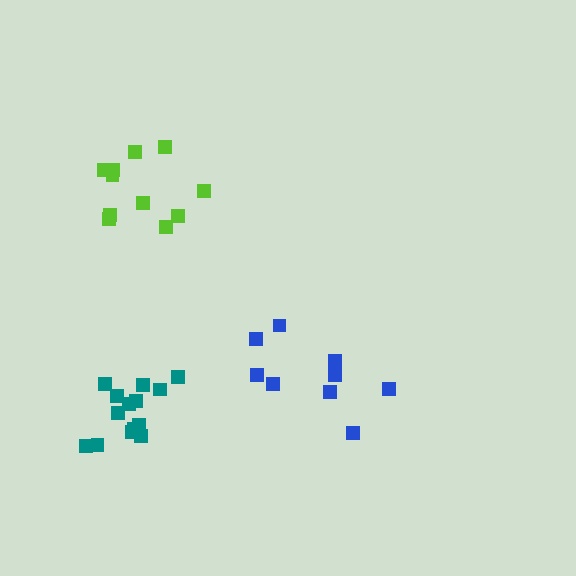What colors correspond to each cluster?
The clusters are colored: blue, lime, teal.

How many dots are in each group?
Group 1: 9 dots, Group 2: 11 dots, Group 3: 14 dots (34 total).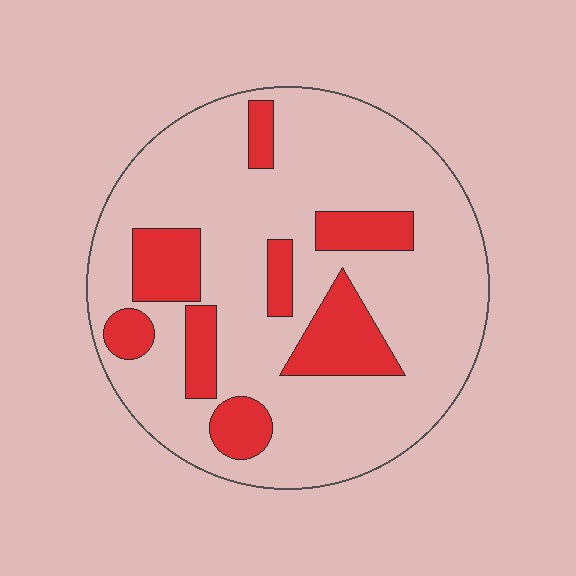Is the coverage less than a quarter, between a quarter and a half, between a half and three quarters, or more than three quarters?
Less than a quarter.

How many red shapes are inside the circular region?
8.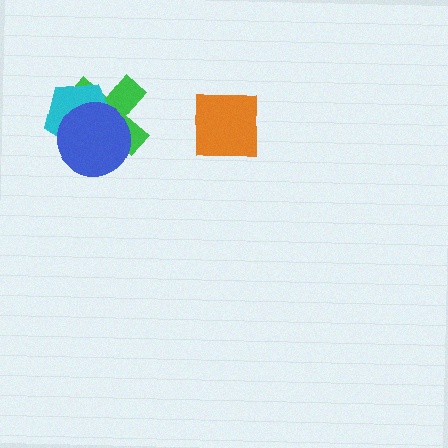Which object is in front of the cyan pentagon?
The blue circle is in front of the cyan pentagon.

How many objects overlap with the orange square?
0 objects overlap with the orange square.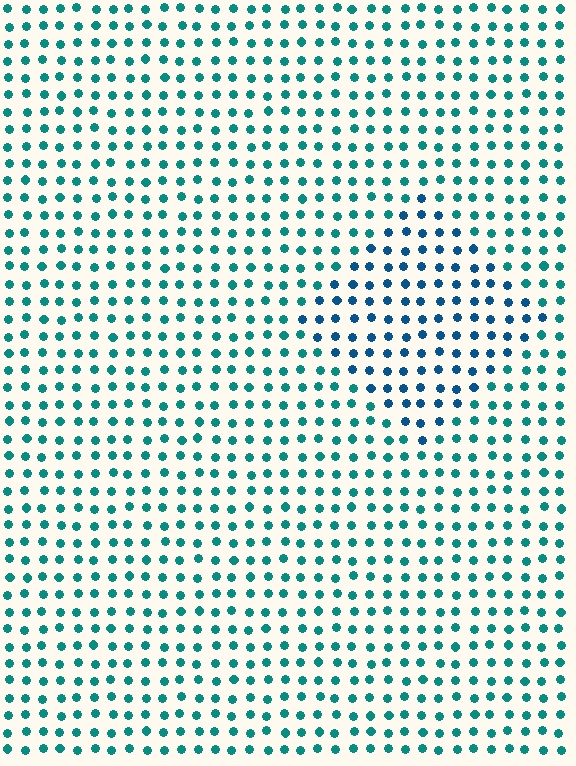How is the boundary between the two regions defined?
The boundary is defined purely by a slight shift in hue (about 31 degrees). Spacing, size, and orientation are identical on both sides.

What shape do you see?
I see a diamond.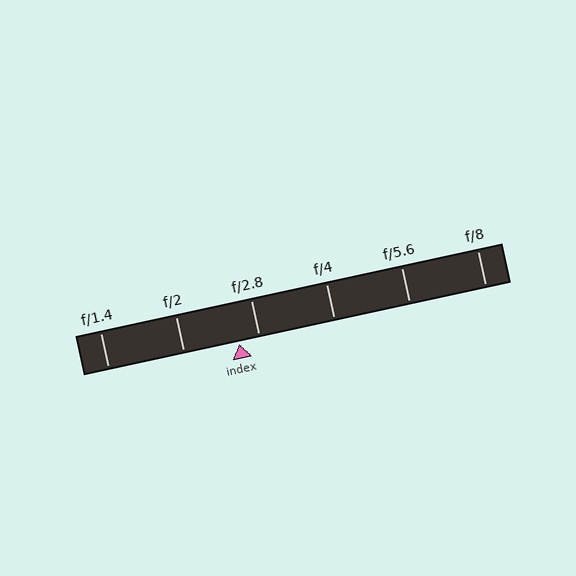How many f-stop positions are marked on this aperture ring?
There are 6 f-stop positions marked.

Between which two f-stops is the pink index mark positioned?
The index mark is between f/2 and f/2.8.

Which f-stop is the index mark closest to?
The index mark is closest to f/2.8.